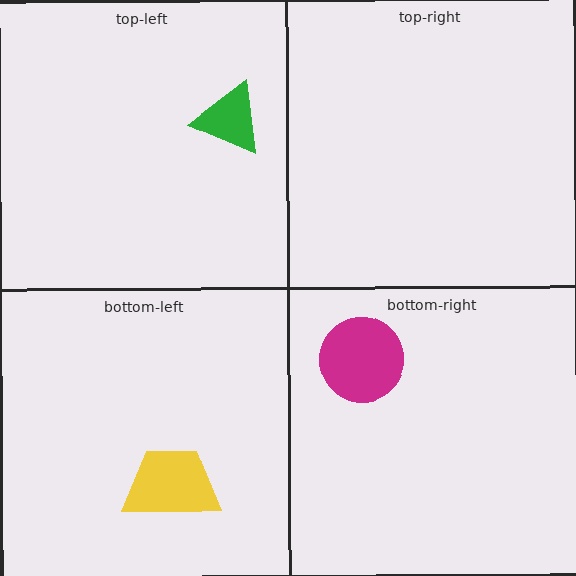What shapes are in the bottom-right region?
The magenta circle.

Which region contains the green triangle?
The top-left region.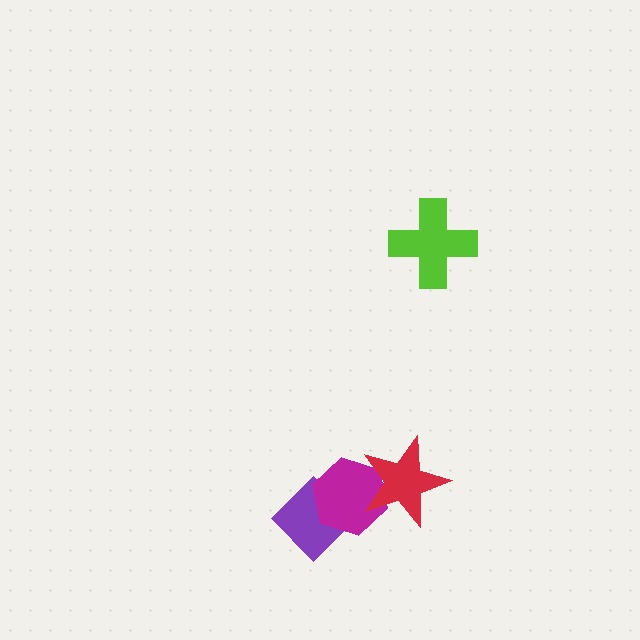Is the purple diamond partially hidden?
Yes, it is partially covered by another shape.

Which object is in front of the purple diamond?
The magenta hexagon is in front of the purple diamond.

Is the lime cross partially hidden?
No, no other shape covers it.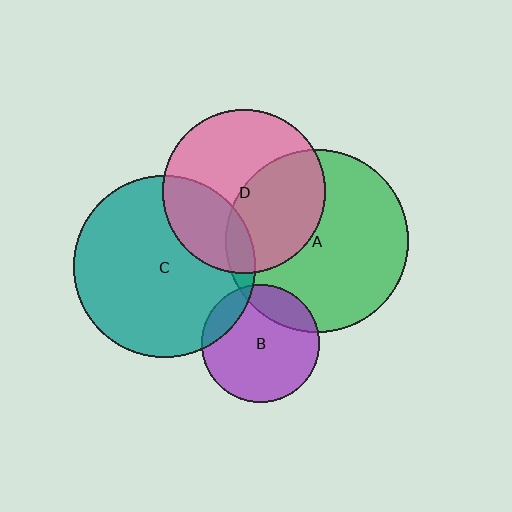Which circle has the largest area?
Circle A (green).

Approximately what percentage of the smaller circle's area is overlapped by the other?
Approximately 45%.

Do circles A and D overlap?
Yes.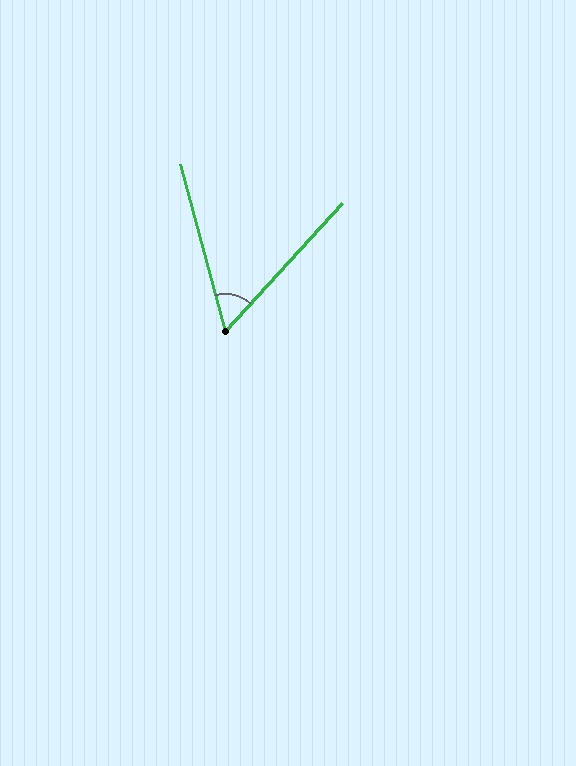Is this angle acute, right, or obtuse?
It is acute.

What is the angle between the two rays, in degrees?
Approximately 58 degrees.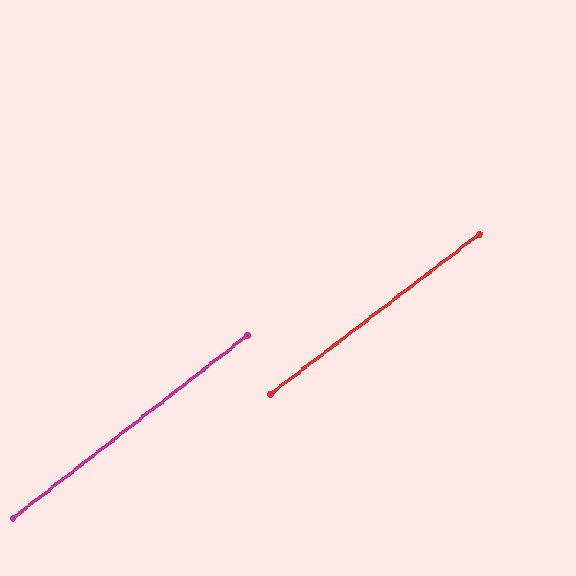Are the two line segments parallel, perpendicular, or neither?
Parallel — their directions differ by only 0.5°.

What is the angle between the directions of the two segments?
Approximately 1 degree.